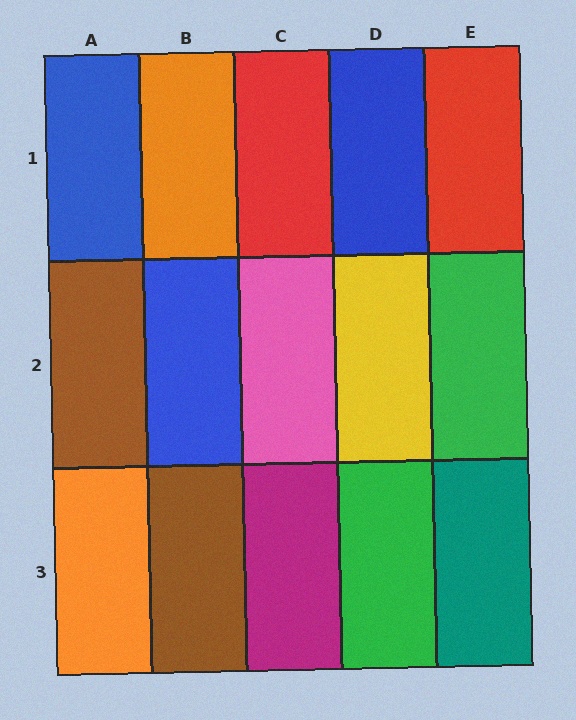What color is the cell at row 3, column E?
Teal.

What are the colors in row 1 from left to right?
Blue, orange, red, blue, red.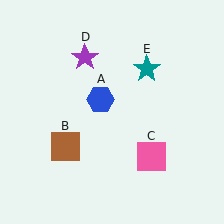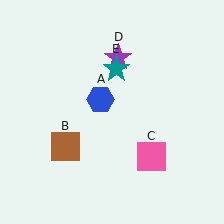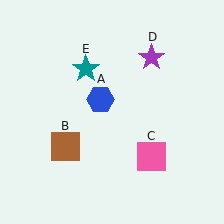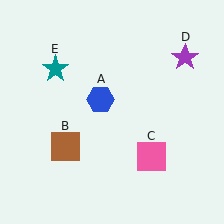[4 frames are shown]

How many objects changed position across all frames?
2 objects changed position: purple star (object D), teal star (object E).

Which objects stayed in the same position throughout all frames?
Blue hexagon (object A) and brown square (object B) and pink square (object C) remained stationary.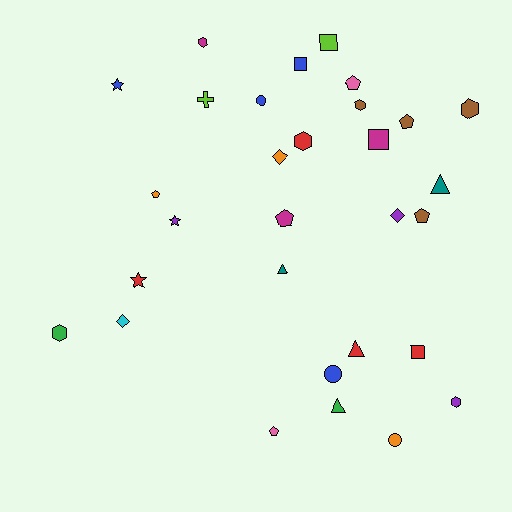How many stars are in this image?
There are 3 stars.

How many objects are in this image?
There are 30 objects.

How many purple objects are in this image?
There are 3 purple objects.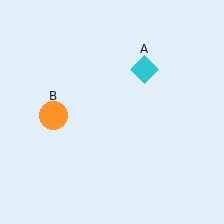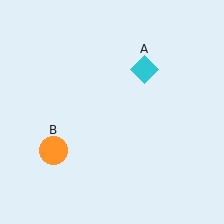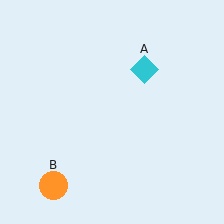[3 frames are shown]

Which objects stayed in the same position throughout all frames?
Cyan diamond (object A) remained stationary.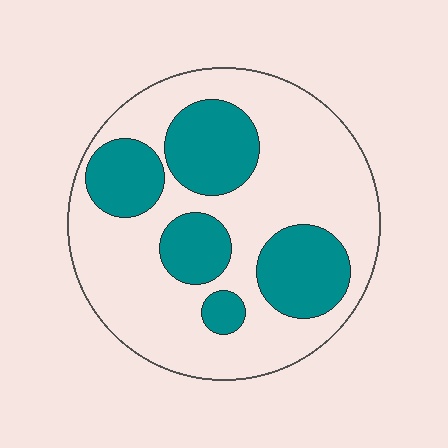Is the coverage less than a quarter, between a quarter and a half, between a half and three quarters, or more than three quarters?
Between a quarter and a half.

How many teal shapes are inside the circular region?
5.